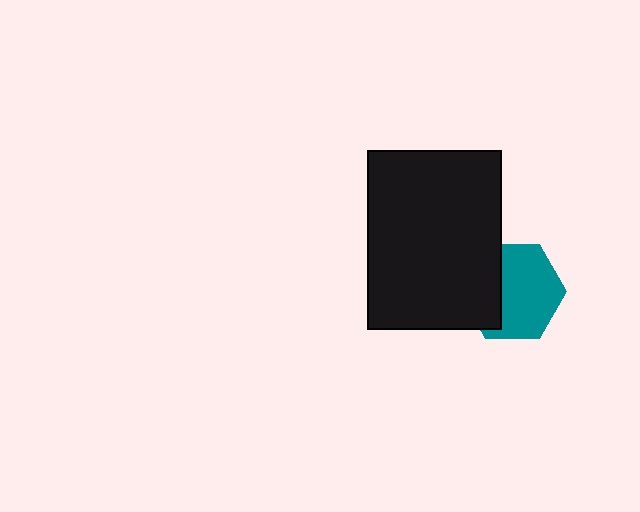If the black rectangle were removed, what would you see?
You would see the complete teal hexagon.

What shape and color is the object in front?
The object in front is a black rectangle.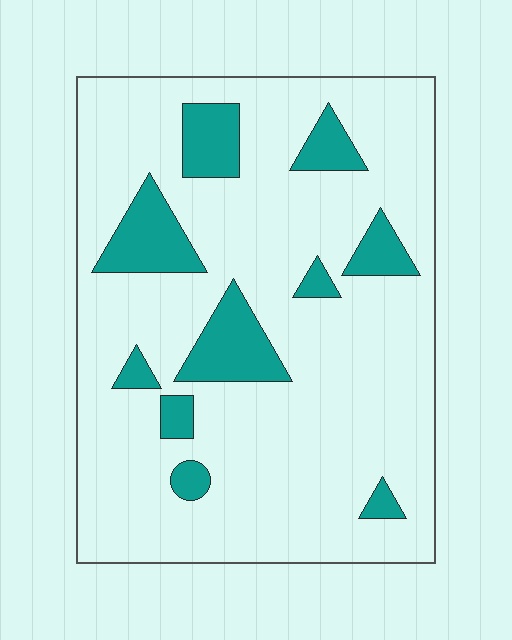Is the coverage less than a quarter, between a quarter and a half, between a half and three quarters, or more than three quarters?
Less than a quarter.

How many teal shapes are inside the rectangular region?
10.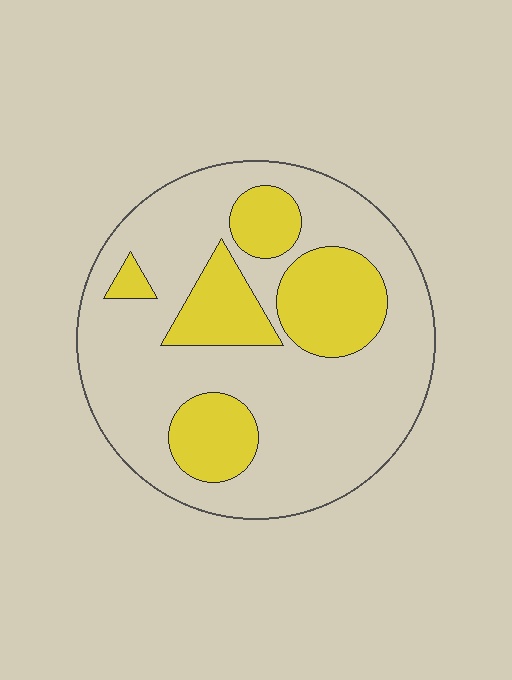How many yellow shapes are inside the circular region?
5.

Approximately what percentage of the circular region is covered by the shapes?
Approximately 30%.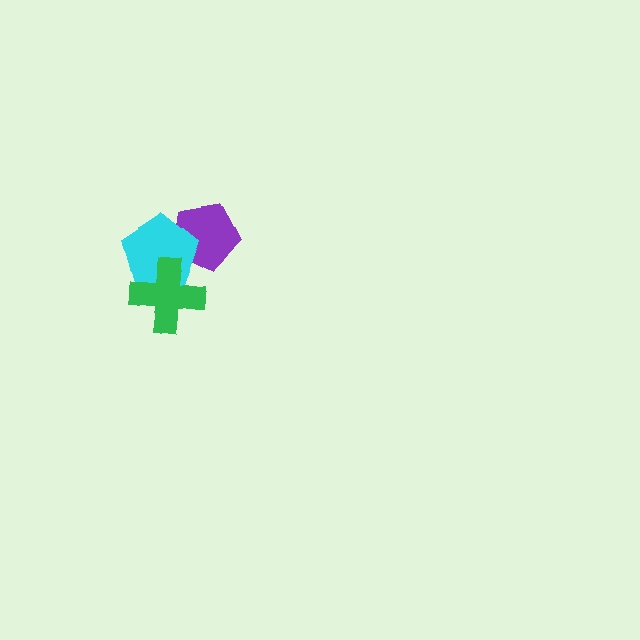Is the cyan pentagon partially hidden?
Yes, it is partially covered by another shape.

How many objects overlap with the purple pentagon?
1 object overlaps with the purple pentagon.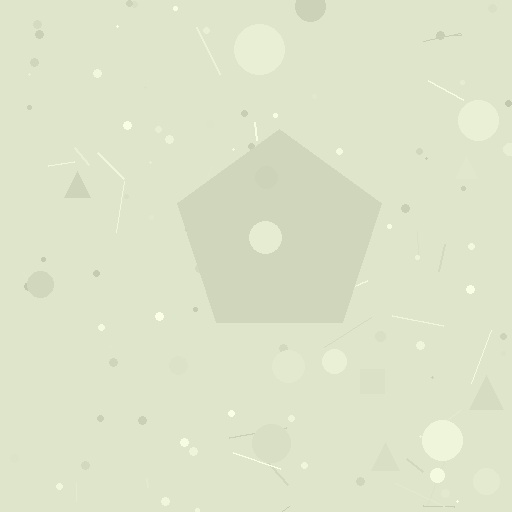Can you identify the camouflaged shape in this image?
The camouflaged shape is a pentagon.